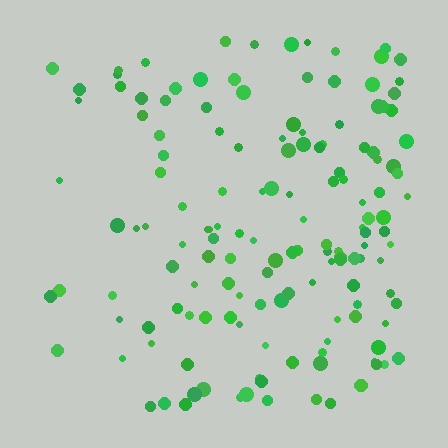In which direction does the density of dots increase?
From left to right, with the right side densest.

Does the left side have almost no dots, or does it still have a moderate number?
Still a moderate number, just noticeably fewer than the right.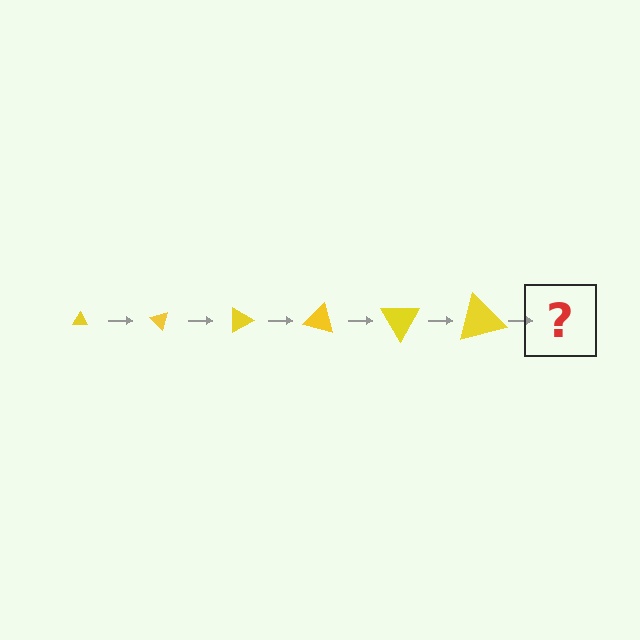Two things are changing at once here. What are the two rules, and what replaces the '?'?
The two rules are that the triangle grows larger each step and it rotates 45 degrees each step. The '?' should be a triangle, larger than the previous one and rotated 270 degrees from the start.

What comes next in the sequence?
The next element should be a triangle, larger than the previous one and rotated 270 degrees from the start.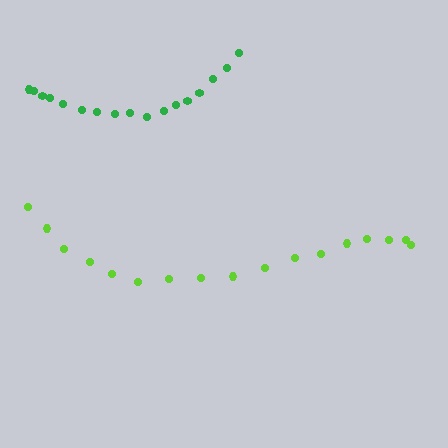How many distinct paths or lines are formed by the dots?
There are 2 distinct paths.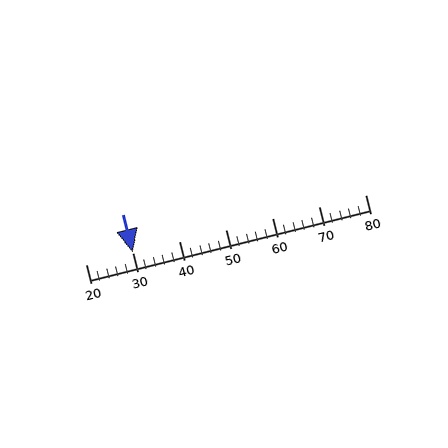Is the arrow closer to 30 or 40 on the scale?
The arrow is closer to 30.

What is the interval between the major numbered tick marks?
The major tick marks are spaced 10 units apart.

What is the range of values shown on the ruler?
The ruler shows values from 20 to 80.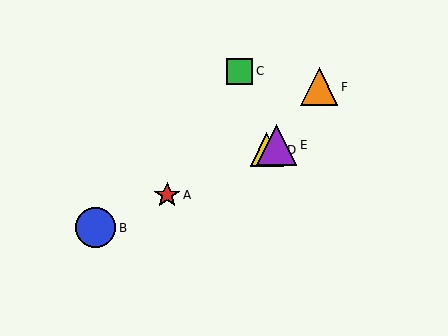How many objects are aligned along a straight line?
4 objects (A, B, D, E) are aligned along a straight line.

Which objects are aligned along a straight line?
Objects A, B, D, E are aligned along a straight line.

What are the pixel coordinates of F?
Object F is at (319, 87).